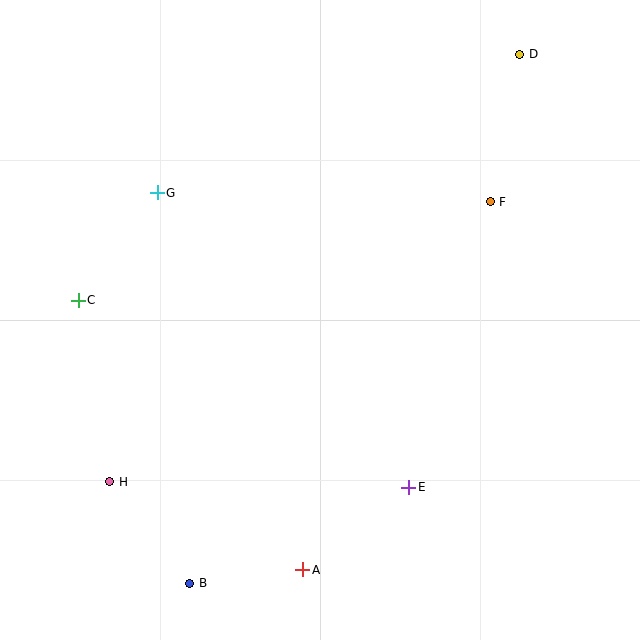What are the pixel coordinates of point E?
Point E is at (409, 487).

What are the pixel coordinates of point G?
Point G is at (157, 193).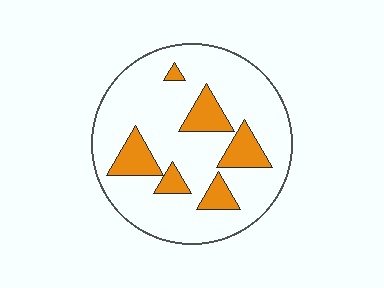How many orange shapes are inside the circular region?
6.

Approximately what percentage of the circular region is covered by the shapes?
Approximately 20%.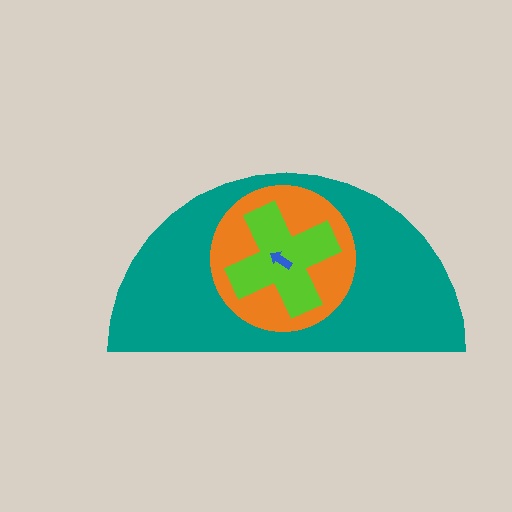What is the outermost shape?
The teal semicircle.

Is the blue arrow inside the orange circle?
Yes.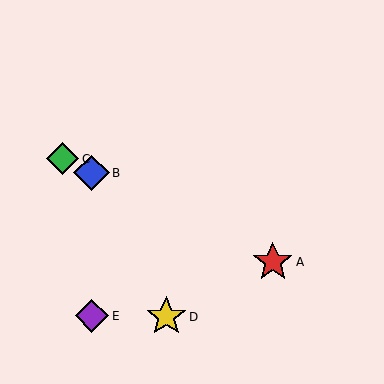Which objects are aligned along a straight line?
Objects A, B, C are aligned along a straight line.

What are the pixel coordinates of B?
Object B is at (92, 173).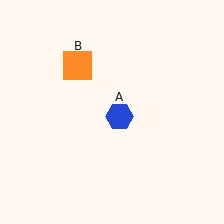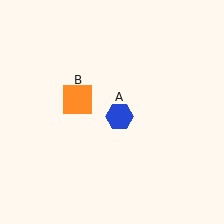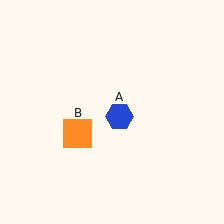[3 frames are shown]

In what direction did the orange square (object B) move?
The orange square (object B) moved down.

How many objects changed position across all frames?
1 object changed position: orange square (object B).